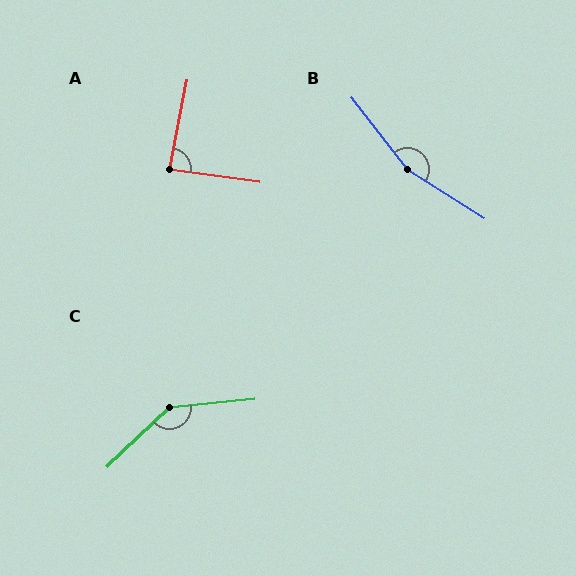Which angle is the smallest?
A, at approximately 87 degrees.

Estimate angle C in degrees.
Approximately 142 degrees.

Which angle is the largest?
B, at approximately 161 degrees.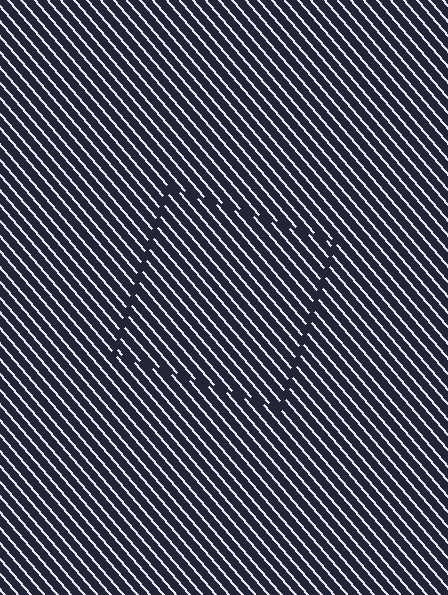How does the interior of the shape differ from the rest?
The interior of the shape contains the same grating, shifted by half a period — the contour is defined by the phase discontinuity where line-ends from the inner and outer gratings abut.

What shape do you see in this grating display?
An illusory square. The interior of the shape contains the same grating, shifted by half a period — the contour is defined by the phase discontinuity where line-ends from the inner and outer gratings abut.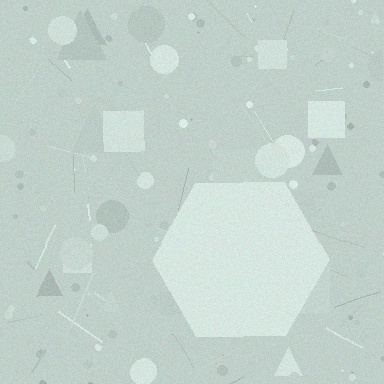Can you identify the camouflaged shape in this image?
The camouflaged shape is a hexagon.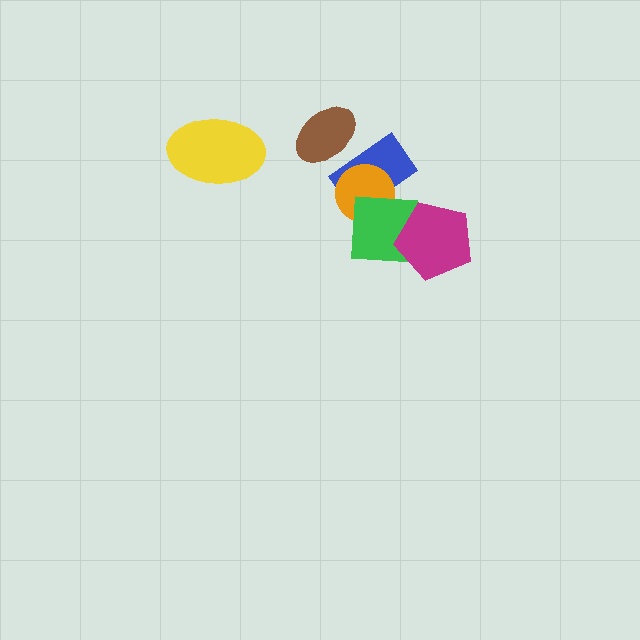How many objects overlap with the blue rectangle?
3 objects overlap with the blue rectangle.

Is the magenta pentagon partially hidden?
No, no other shape covers it.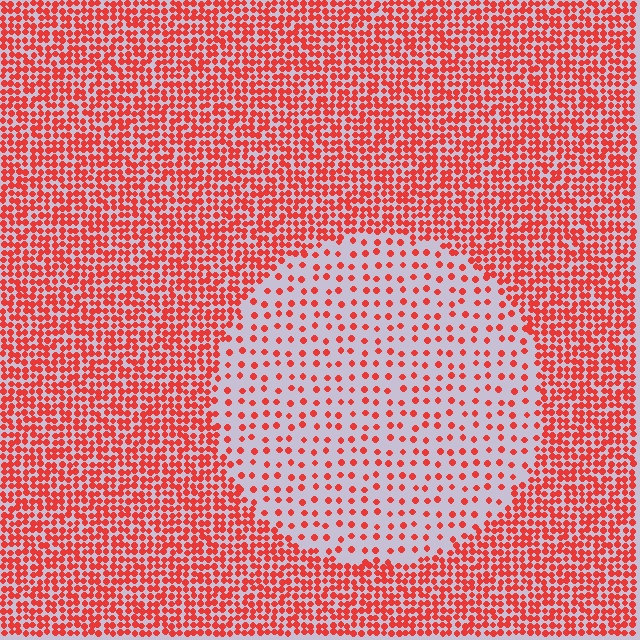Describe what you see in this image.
The image contains small red elements arranged at two different densities. A circle-shaped region is visible where the elements are less densely packed than the surrounding area.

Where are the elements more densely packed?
The elements are more densely packed outside the circle boundary.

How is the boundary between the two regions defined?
The boundary is defined by a change in element density (approximately 2.9x ratio). All elements are the same color, size, and shape.